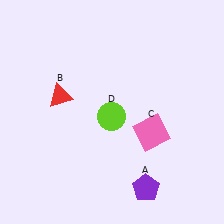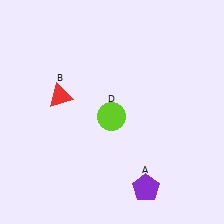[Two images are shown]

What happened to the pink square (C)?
The pink square (C) was removed in Image 2. It was in the bottom-right area of Image 1.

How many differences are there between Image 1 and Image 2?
There is 1 difference between the two images.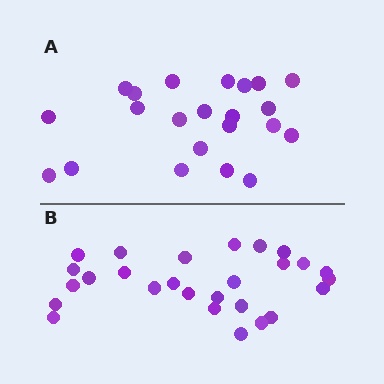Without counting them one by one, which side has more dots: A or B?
Region B (the bottom region) has more dots.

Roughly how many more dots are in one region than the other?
Region B has about 5 more dots than region A.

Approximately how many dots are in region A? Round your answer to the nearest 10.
About 20 dots. (The exact count is 22, which rounds to 20.)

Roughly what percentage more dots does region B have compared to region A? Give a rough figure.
About 25% more.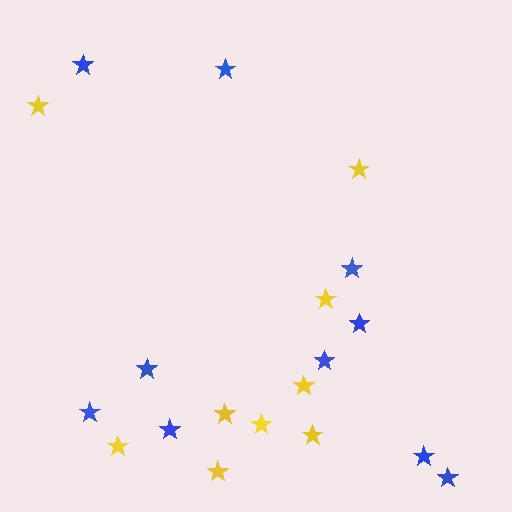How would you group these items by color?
There are 2 groups: one group of blue stars (10) and one group of yellow stars (9).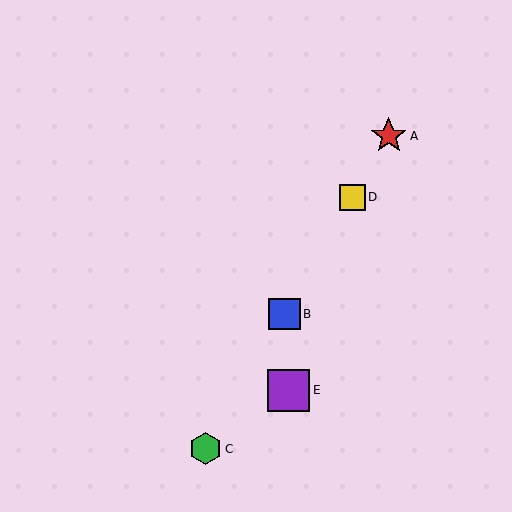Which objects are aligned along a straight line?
Objects A, B, C, D are aligned along a straight line.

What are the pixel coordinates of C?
Object C is at (206, 449).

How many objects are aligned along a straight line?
4 objects (A, B, C, D) are aligned along a straight line.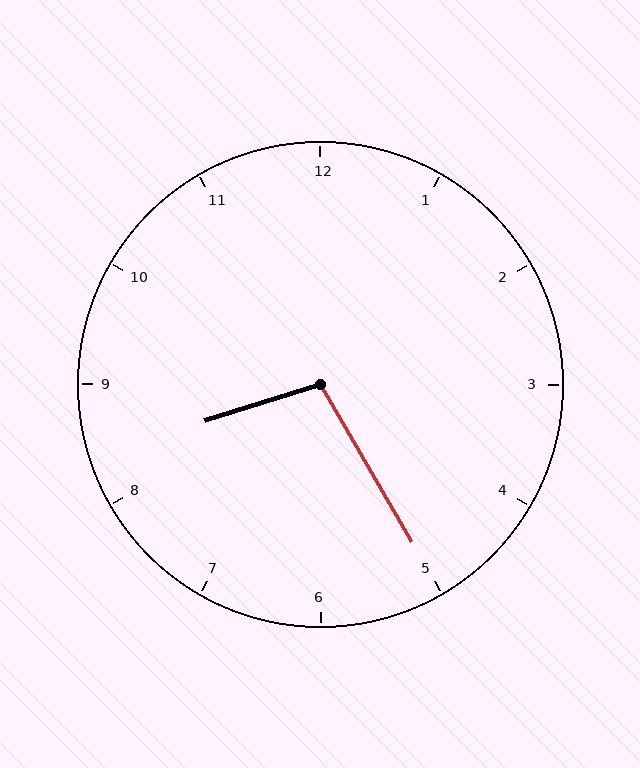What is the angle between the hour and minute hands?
Approximately 102 degrees.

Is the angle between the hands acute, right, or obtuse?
It is obtuse.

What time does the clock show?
8:25.